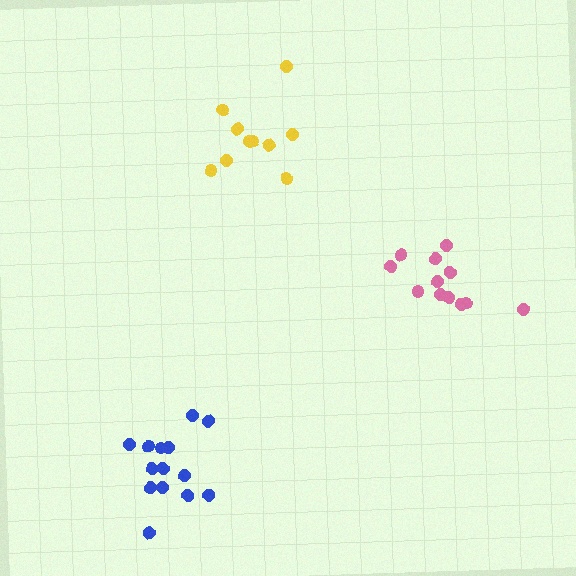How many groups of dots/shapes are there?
There are 3 groups.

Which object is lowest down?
The blue cluster is bottommost.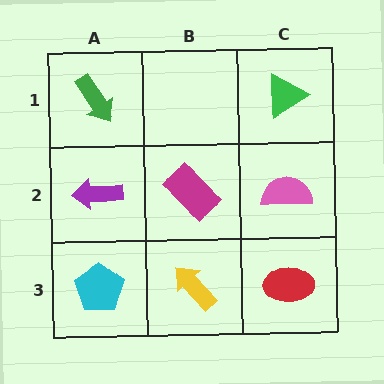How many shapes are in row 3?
3 shapes.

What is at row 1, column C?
A green triangle.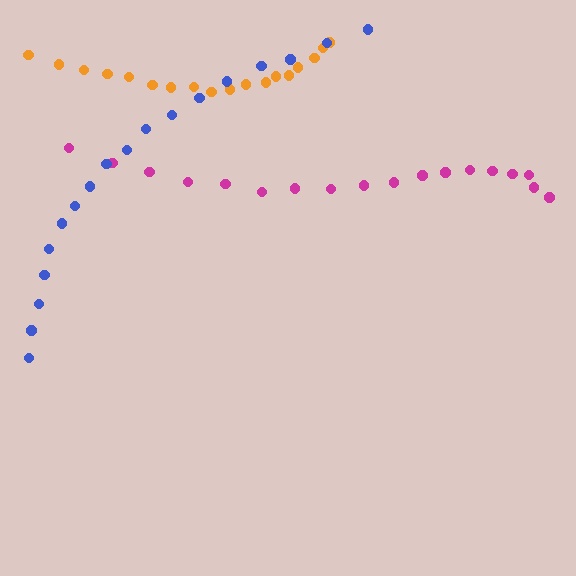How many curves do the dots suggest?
There are 3 distinct paths.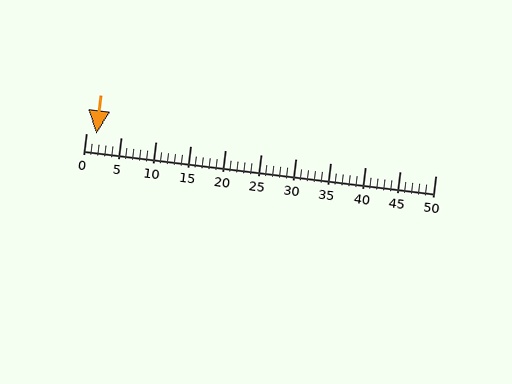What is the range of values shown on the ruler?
The ruler shows values from 0 to 50.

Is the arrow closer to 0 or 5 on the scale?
The arrow is closer to 0.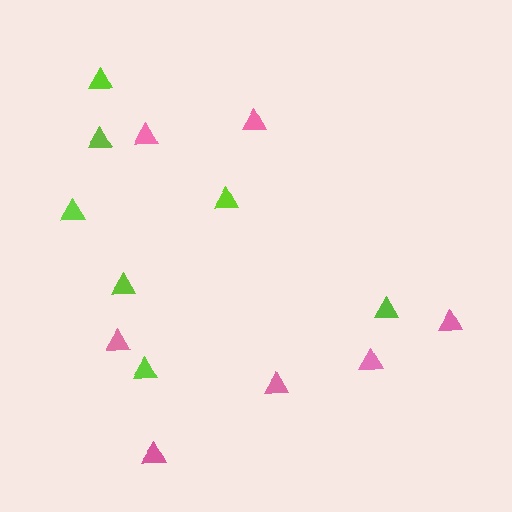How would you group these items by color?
There are 2 groups: one group of pink triangles (7) and one group of lime triangles (7).